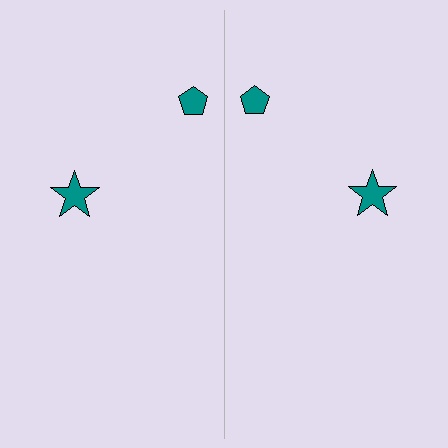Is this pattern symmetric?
Yes, this pattern has bilateral (reflection) symmetry.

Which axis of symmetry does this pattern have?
The pattern has a vertical axis of symmetry running through the center of the image.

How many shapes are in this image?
There are 4 shapes in this image.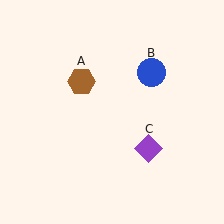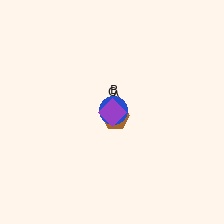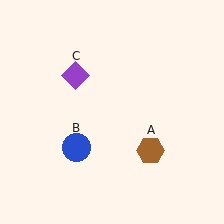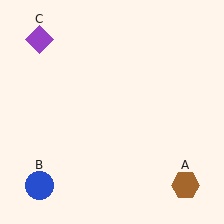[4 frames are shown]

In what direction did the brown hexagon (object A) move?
The brown hexagon (object A) moved down and to the right.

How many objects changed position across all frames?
3 objects changed position: brown hexagon (object A), blue circle (object B), purple diamond (object C).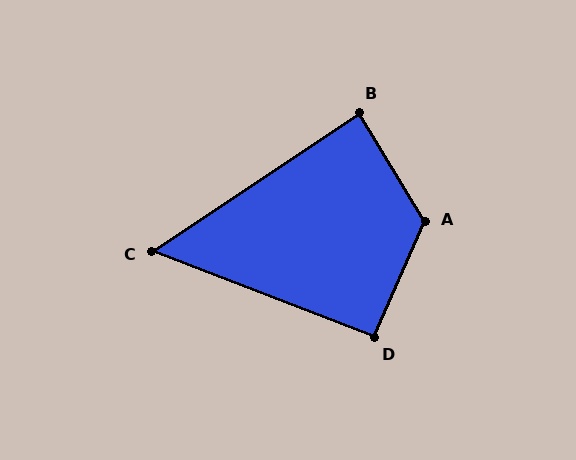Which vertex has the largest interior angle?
A, at approximately 125 degrees.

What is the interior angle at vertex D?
Approximately 93 degrees (approximately right).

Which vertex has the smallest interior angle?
C, at approximately 55 degrees.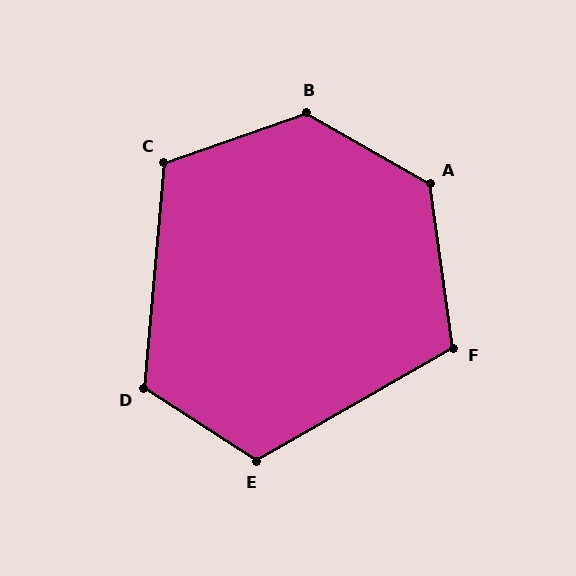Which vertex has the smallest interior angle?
F, at approximately 112 degrees.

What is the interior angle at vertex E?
Approximately 117 degrees (obtuse).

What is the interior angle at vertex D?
Approximately 118 degrees (obtuse).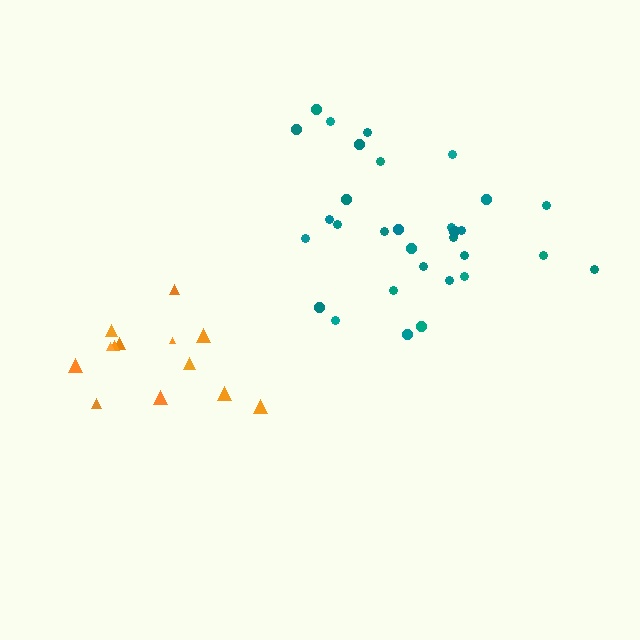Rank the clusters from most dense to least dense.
teal, orange.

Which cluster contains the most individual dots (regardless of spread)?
Teal (31).